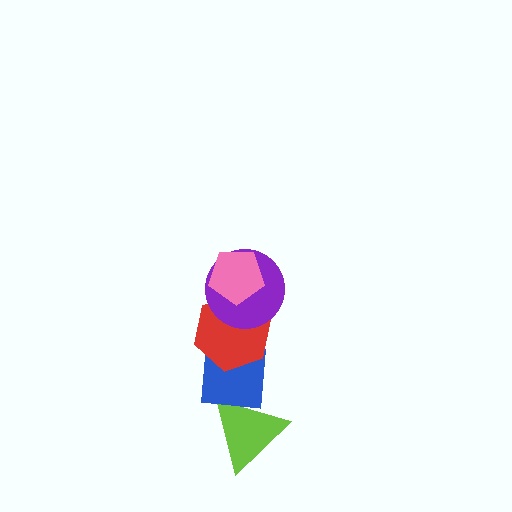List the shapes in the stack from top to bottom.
From top to bottom: the pink pentagon, the purple circle, the red hexagon, the blue square, the lime triangle.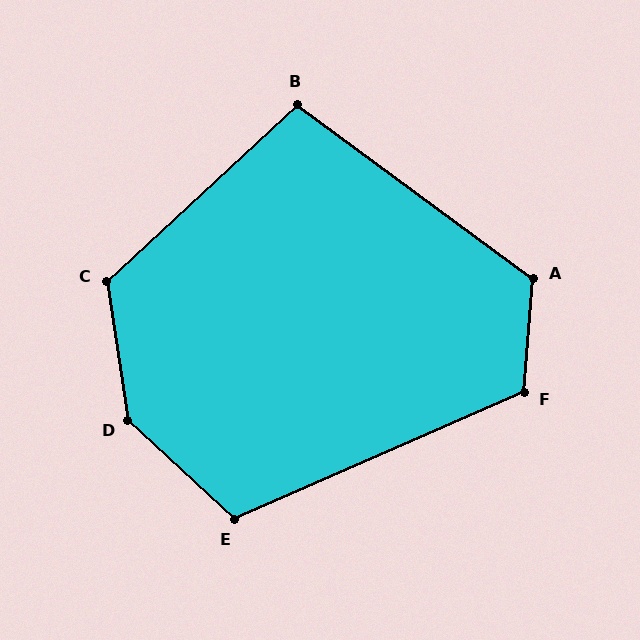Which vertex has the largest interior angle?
D, at approximately 141 degrees.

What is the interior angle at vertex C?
Approximately 124 degrees (obtuse).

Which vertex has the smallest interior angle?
B, at approximately 101 degrees.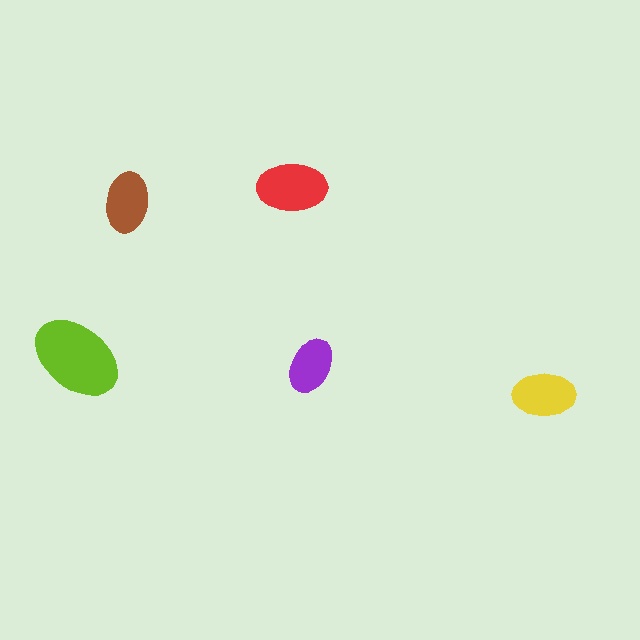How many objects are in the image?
There are 5 objects in the image.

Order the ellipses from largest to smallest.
the lime one, the red one, the yellow one, the brown one, the purple one.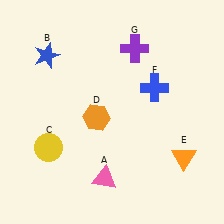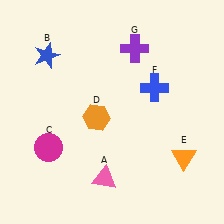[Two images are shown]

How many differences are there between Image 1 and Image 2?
There is 1 difference between the two images.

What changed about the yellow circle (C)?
In Image 1, C is yellow. In Image 2, it changed to magenta.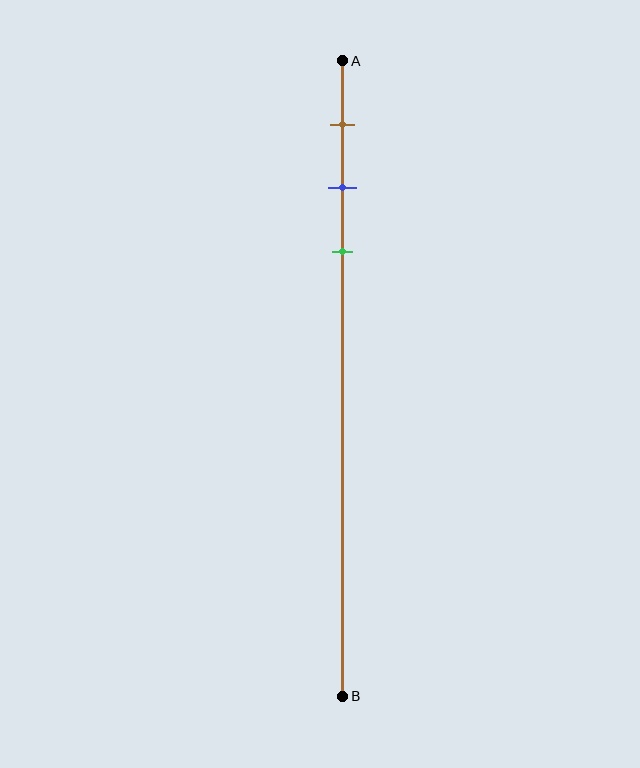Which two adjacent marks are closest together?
The blue and green marks are the closest adjacent pair.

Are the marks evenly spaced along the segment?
Yes, the marks are approximately evenly spaced.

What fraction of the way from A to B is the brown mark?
The brown mark is approximately 10% (0.1) of the way from A to B.